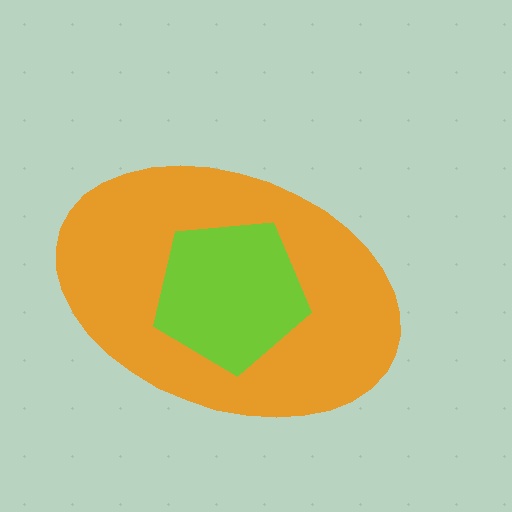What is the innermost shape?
The lime pentagon.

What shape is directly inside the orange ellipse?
The lime pentagon.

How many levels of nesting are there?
2.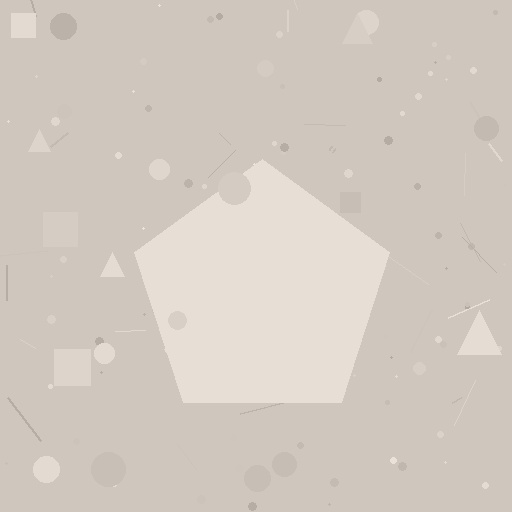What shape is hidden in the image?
A pentagon is hidden in the image.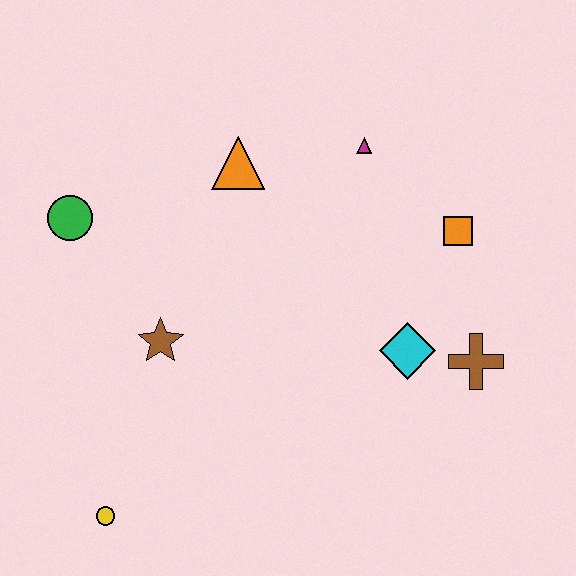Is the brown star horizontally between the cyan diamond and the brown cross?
No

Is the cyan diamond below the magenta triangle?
Yes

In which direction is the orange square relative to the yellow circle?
The orange square is to the right of the yellow circle.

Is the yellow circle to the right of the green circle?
Yes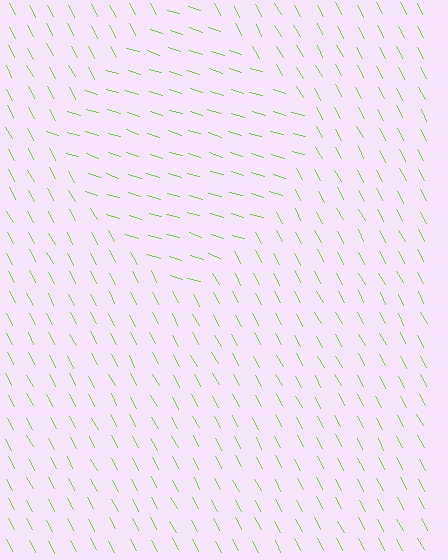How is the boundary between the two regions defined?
The boundary is defined purely by a change in line orientation (approximately 45 degrees difference). All lines are the same color and thickness.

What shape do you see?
I see a diamond.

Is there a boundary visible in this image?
Yes, there is a texture boundary formed by a change in line orientation.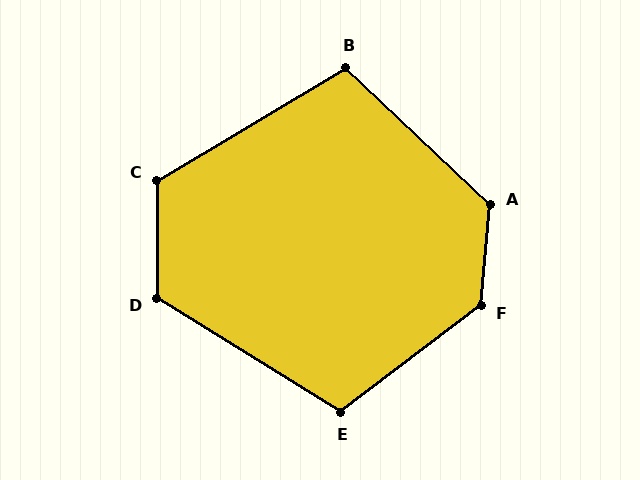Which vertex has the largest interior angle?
F, at approximately 133 degrees.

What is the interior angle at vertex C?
Approximately 121 degrees (obtuse).